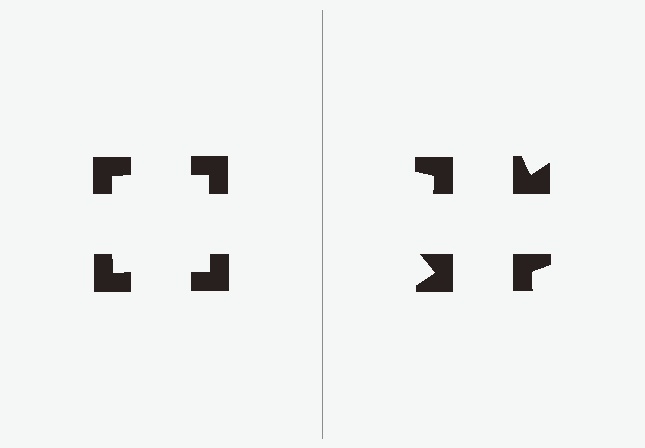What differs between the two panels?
The notched squares are positioned identically on both sides; only the wedge orientations differ. On the left they align to a square; on the right they are misaligned.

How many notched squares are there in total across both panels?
8 — 4 on each side.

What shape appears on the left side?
An illusory square.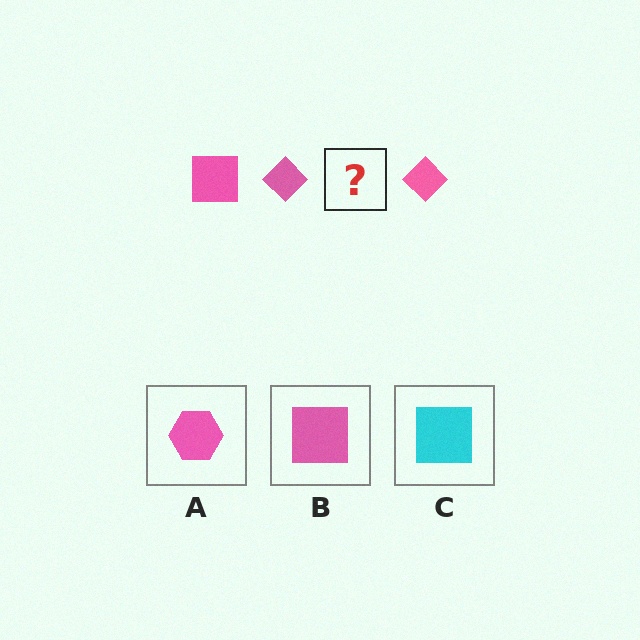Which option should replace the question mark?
Option B.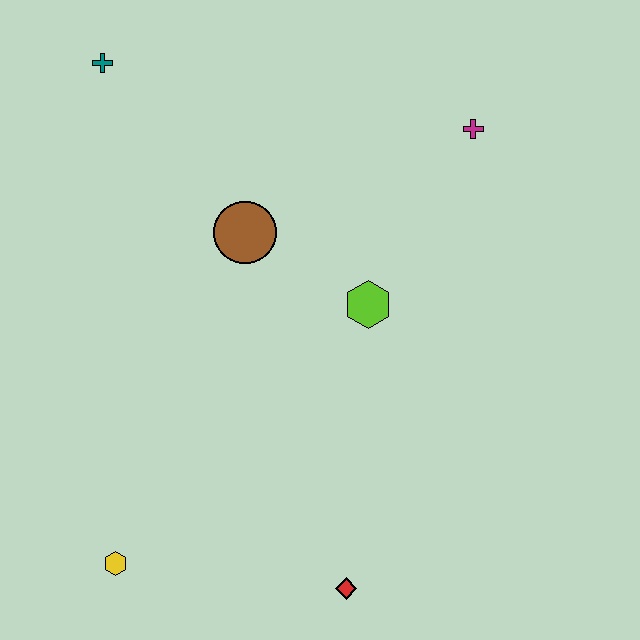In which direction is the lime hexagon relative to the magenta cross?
The lime hexagon is below the magenta cross.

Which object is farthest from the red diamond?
The teal cross is farthest from the red diamond.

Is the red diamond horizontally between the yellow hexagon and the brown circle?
No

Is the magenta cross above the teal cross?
No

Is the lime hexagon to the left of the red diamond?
No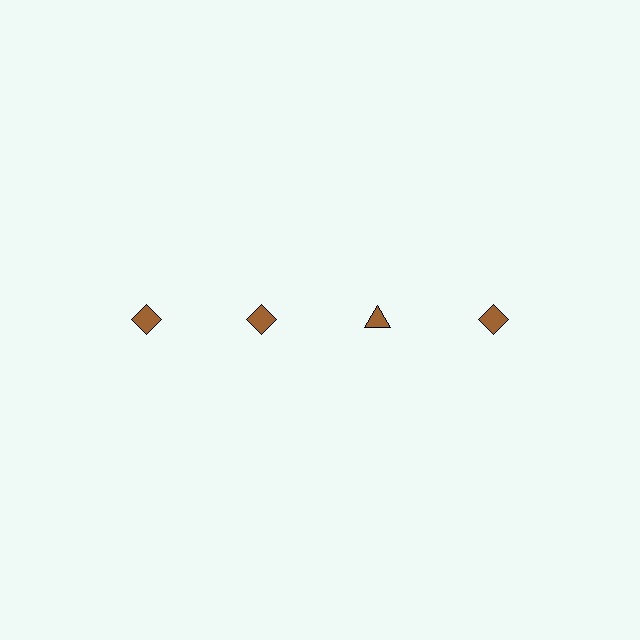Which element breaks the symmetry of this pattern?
The brown triangle in the top row, center column breaks the symmetry. All other shapes are brown diamonds.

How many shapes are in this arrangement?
There are 4 shapes arranged in a grid pattern.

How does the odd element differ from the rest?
It has a different shape: triangle instead of diamond.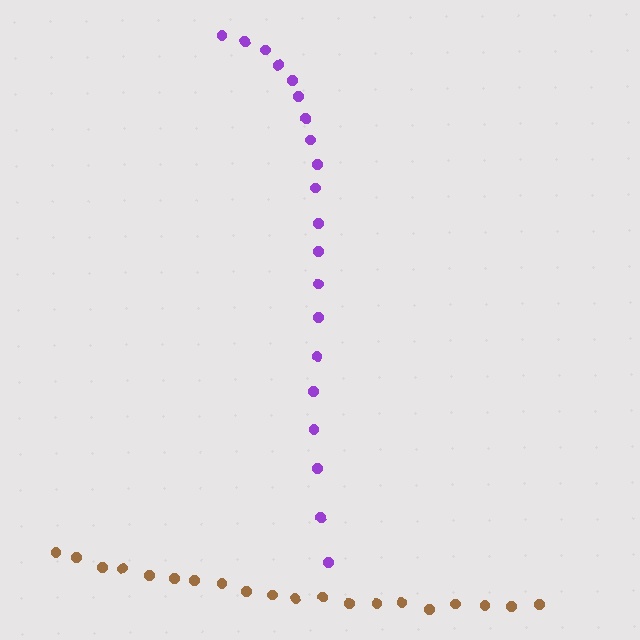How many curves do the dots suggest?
There are 2 distinct paths.